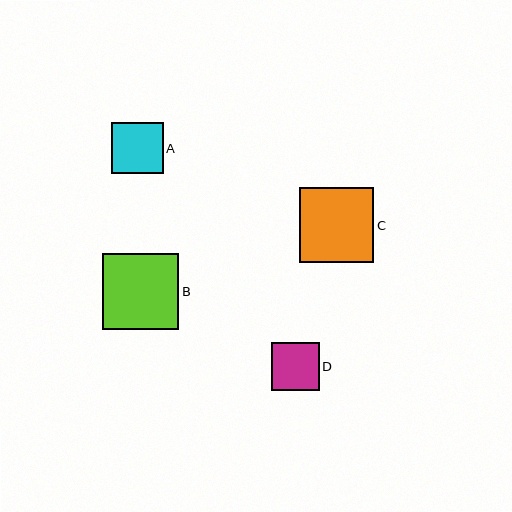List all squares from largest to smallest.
From largest to smallest: B, C, A, D.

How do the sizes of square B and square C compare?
Square B and square C are approximately the same size.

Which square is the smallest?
Square D is the smallest with a size of approximately 48 pixels.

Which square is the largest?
Square B is the largest with a size of approximately 77 pixels.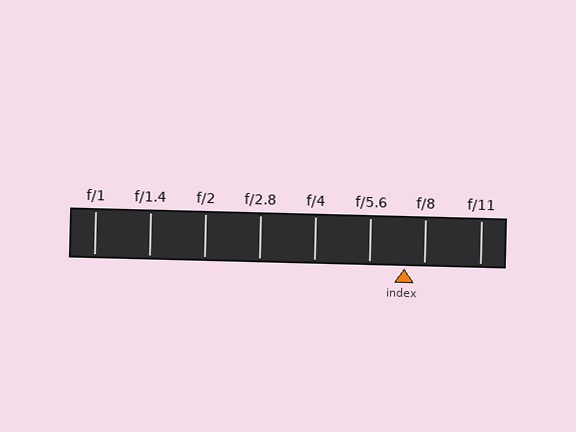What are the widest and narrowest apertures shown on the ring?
The widest aperture shown is f/1 and the narrowest is f/11.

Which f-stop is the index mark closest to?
The index mark is closest to f/8.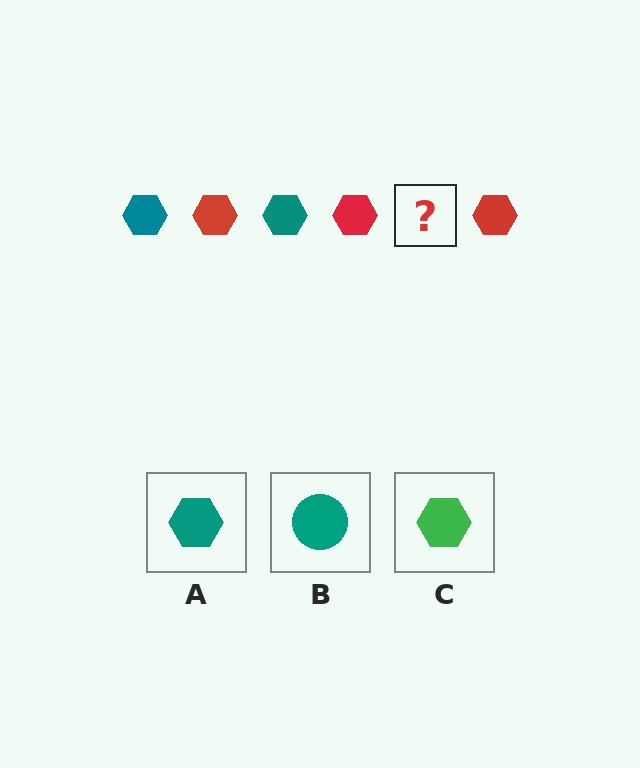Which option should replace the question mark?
Option A.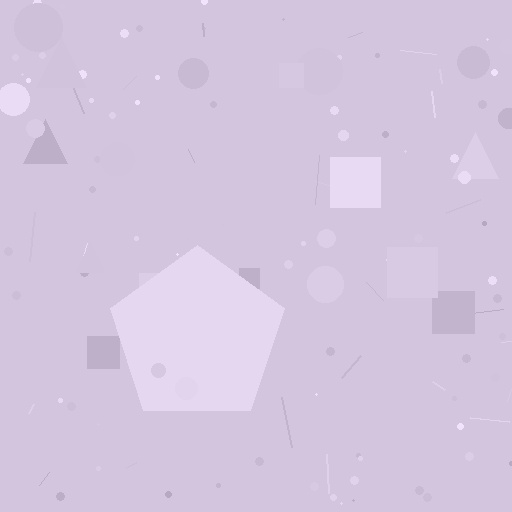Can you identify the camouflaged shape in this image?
The camouflaged shape is a pentagon.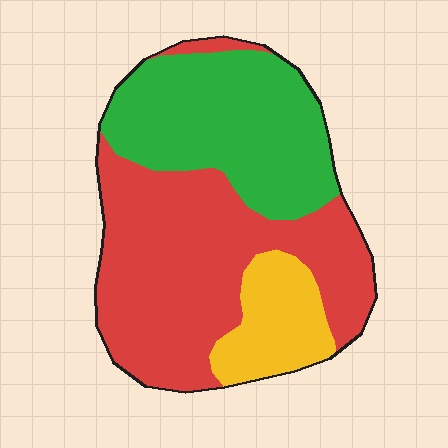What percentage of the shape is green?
Green takes up about one third (1/3) of the shape.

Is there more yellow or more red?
Red.